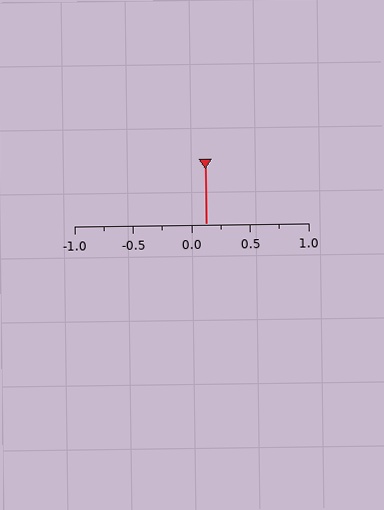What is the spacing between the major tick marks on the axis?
The major ticks are spaced 0.5 apart.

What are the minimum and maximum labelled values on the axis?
The axis runs from -1.0 to 1.0.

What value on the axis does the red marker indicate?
The marker indicates approximately 0.12.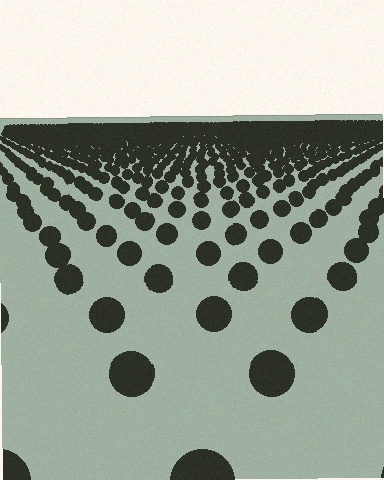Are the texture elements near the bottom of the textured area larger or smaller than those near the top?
Larger. Near the bottom, elements are closer to the viewer and appear at a bigger on-screen size.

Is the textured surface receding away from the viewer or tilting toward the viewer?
The surface is receding away from the viewer. Texture elements get smaller and denser toward the top.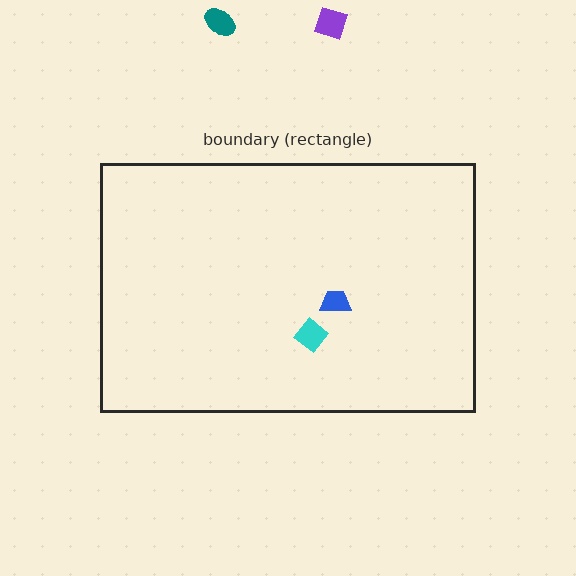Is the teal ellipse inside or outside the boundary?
Outside.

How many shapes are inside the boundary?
2 inside, 2 outside.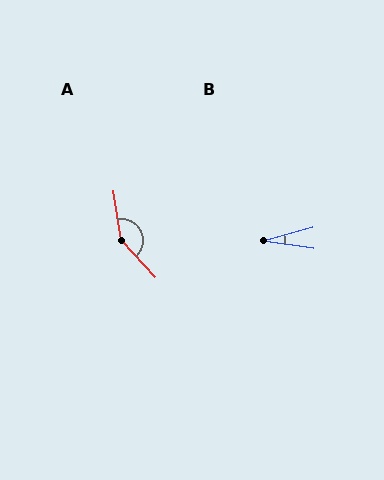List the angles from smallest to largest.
B (23°), A (147°).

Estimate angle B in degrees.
Approximately 23 degrees.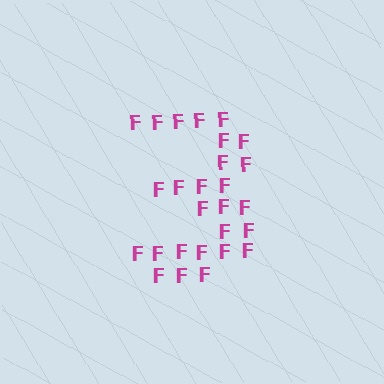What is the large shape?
The large shape is the digit 3.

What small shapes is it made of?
It is made of small letter F's.